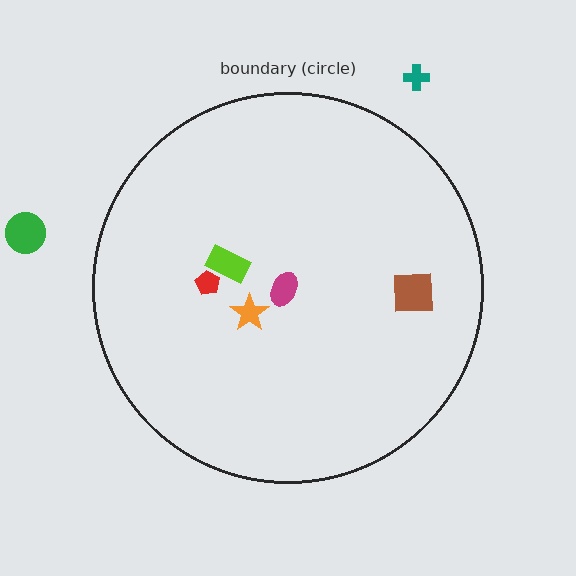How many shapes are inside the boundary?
5 inside, 2 outside.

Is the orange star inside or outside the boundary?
Inside.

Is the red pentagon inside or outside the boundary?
Inside.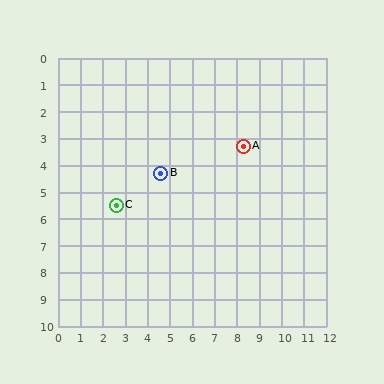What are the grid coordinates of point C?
Point C is at approximately (2.6, 5.5).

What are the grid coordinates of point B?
Point B is at approximately (4.6, 4.3).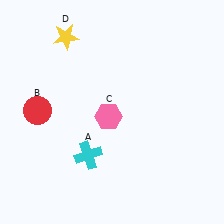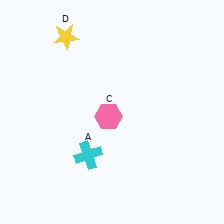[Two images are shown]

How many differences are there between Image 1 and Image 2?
There is 1 difference between the two images.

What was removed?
The red circle (B) was removed in Image 2.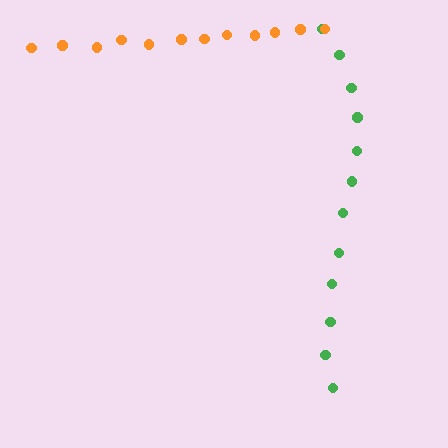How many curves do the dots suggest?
There are 2 distinct paths.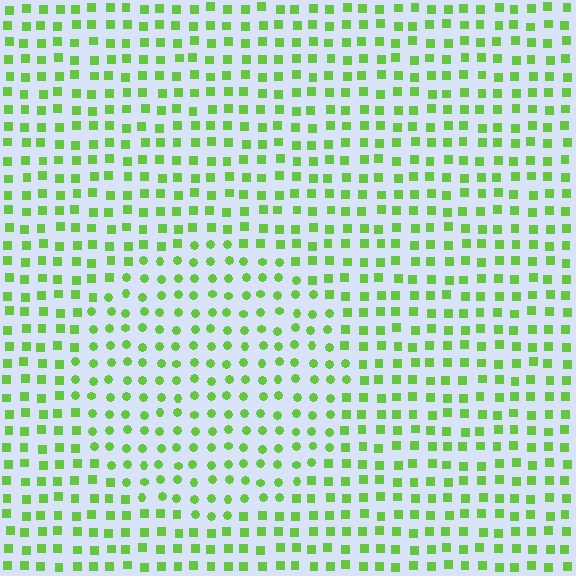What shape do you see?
I see a circle.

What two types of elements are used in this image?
The image uses circles inside the circle region and squares outside it.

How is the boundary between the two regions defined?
The boundary is defined by a change in element shape: circles inside vs. squares outside. All elements share the same color and spacing.